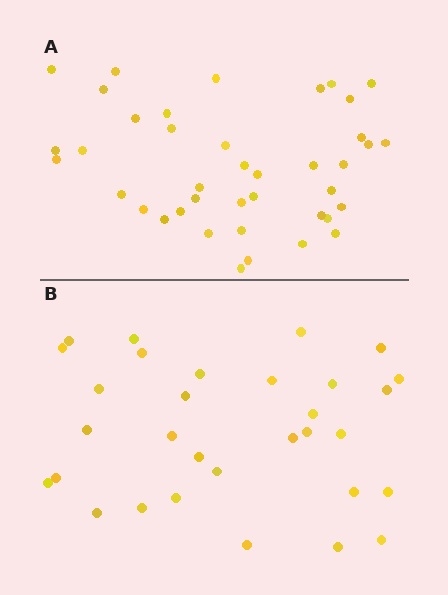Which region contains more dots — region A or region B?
Region A (the top region) has more dots.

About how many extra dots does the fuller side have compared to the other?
Region A has roughly 8 or so more dots than region B.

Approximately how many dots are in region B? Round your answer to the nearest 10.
About 30 dots. (The exact count is 31, which rounds to 30.)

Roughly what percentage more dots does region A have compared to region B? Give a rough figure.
About 30% more.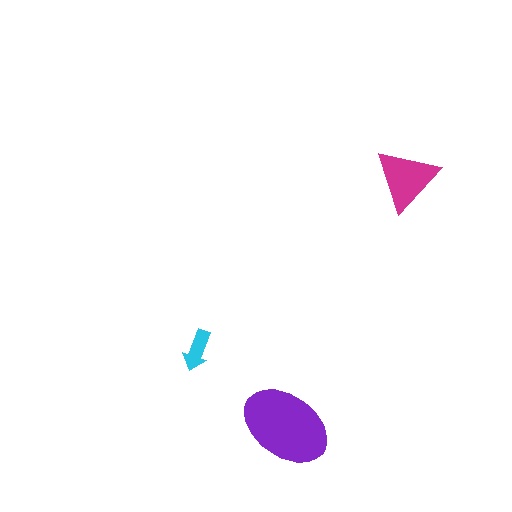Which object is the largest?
The purple ellipse.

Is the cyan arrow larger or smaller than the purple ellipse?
Smaller.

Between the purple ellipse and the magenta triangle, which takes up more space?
The purple ellipse.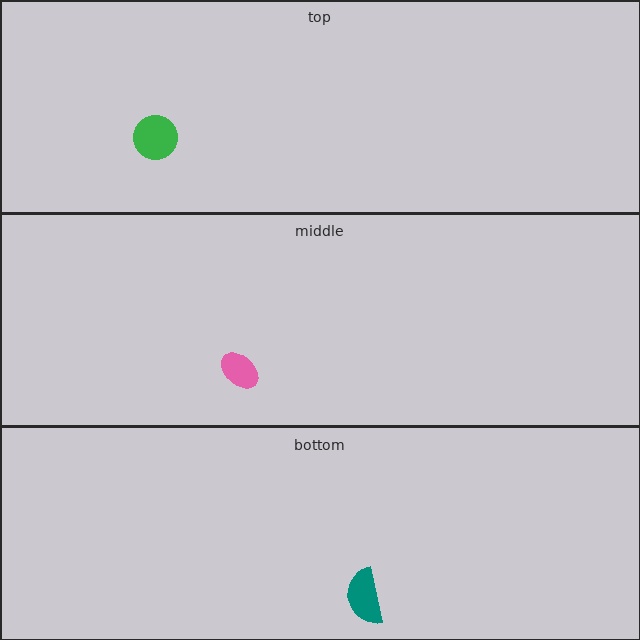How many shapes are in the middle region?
1.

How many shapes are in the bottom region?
1.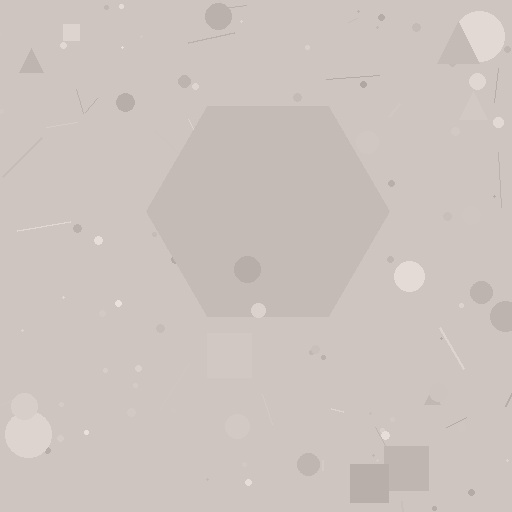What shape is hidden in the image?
A hexagon is hidden in the image.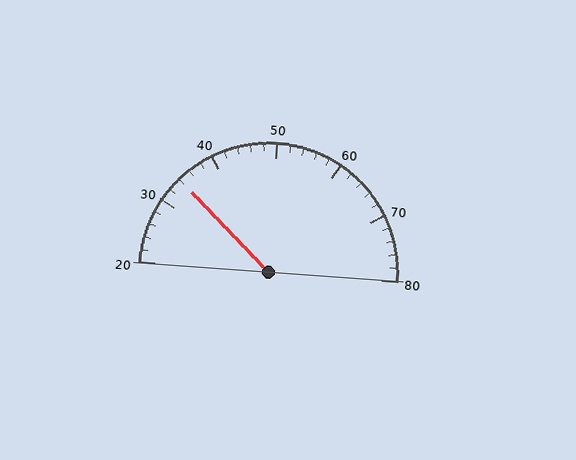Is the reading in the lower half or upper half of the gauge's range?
The reading is in the lower half of the range (20 to 80).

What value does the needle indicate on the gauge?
The needle indicates approximately 34.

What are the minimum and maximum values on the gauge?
The gauge ranges from 20 to 80.